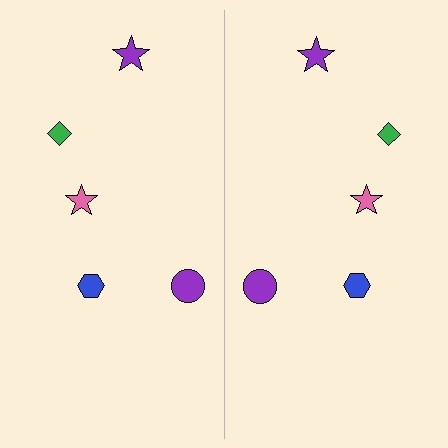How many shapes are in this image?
There are 10 shapes in this image.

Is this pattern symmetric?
Yes, this pattern has bilateral (reflection) symmetry.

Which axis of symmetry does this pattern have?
The pattern has a vertical axis of symmetry running through the center of the image.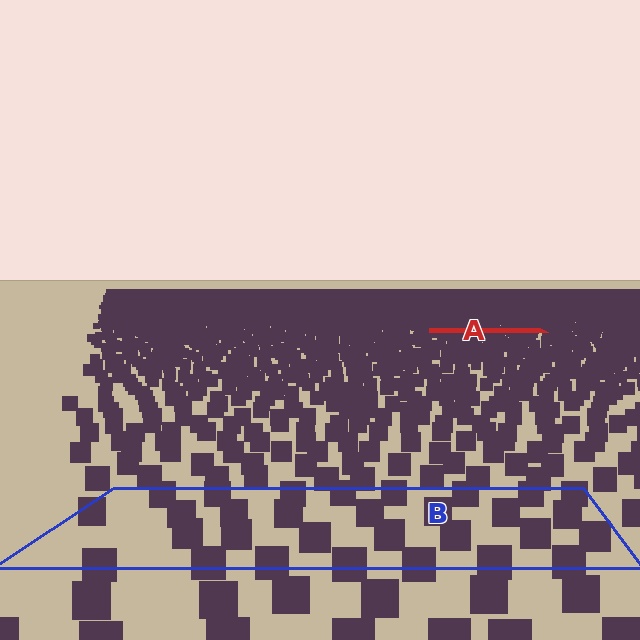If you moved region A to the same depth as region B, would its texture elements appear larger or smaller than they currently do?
They would appear larger. At a closer depth, the same texture elements are projected at a bigger on-screen size.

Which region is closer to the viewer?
Region B is closer. The texture elements there are larger and more spread out.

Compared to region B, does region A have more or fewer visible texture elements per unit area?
Region A has more texture elements per unit area — they are packed more densely because it is farther away.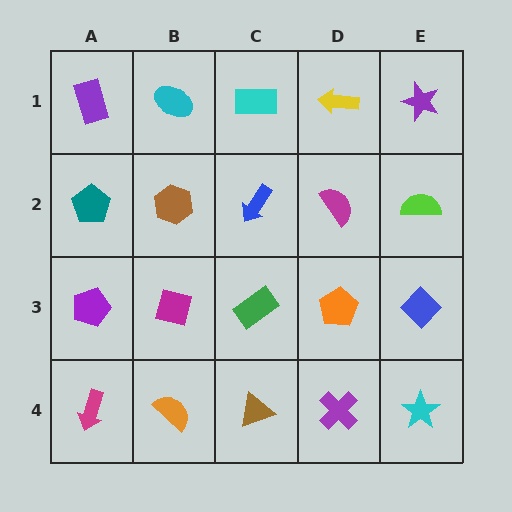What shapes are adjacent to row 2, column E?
A purple star (row 1, column E), a blue diamond (row 3, column E), a magenta semicircle (row 2, column D).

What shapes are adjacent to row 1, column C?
A blue arrow (row 2, column C), a cyan ellipse (row 1, column B), a yellow arrow (row 1, column D).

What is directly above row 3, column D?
A magenta semicircle.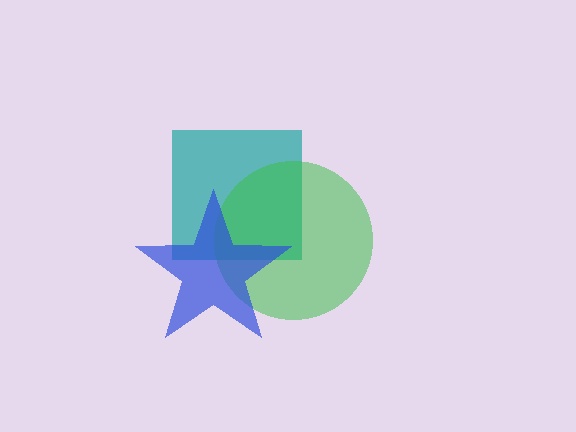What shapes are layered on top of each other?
The layered shapes are: a teal square, a green circle, a blue star.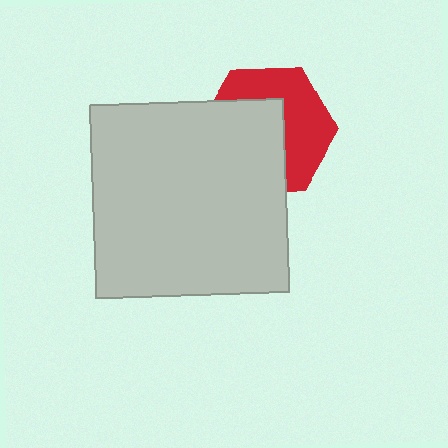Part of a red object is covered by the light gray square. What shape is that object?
It is a hexagon.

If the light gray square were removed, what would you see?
You would see the complete red hexagon.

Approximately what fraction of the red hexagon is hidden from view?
Roughly 52% of the red hexagon is hidden behind the light gray square.